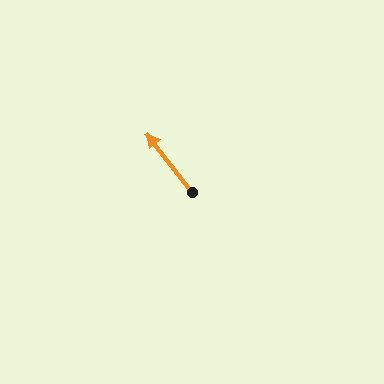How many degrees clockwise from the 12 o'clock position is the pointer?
Approximately 322 degrees.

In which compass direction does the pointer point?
Northwest.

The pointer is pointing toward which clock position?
Roughly 11 o'clock.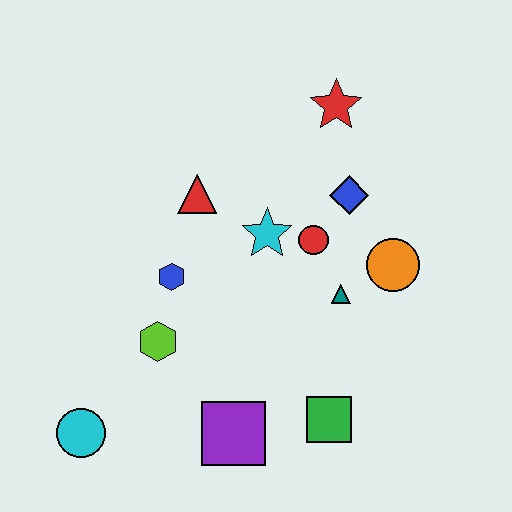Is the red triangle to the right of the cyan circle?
Yes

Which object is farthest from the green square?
The red star is farthest from the green square.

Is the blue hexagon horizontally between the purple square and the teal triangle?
No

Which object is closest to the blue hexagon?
The lime hexagon is closest to the blue hexagon.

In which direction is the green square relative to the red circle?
The green square is below the red circle.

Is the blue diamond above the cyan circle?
Yes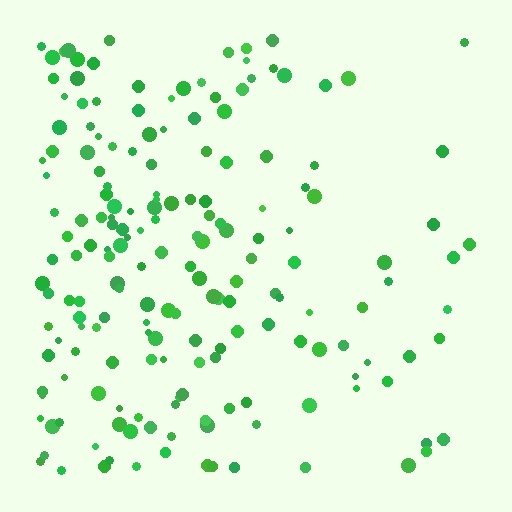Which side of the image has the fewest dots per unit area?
The right.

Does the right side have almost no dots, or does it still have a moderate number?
Still a moderate number, just noticeably fewer than the left.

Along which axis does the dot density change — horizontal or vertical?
Horizontal.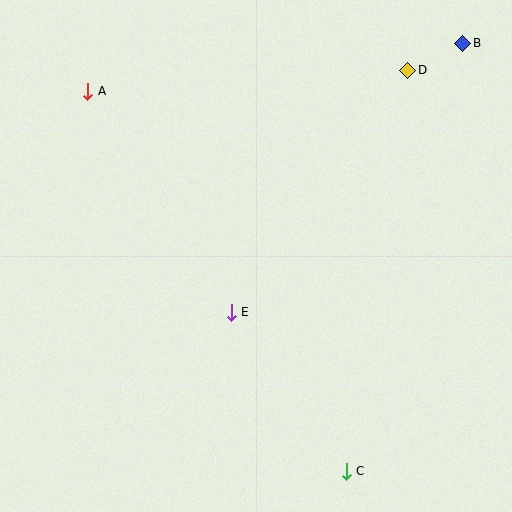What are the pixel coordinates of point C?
Point C is at (346, 471).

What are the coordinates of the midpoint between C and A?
The midpoint between C and A is at (217, 281).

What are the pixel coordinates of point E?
Point E is at (231, 312).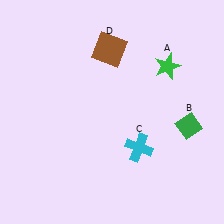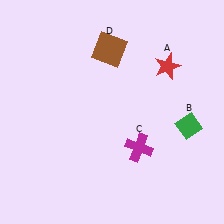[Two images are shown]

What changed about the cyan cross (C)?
In Image 1, C is cyan. In Image 2, it changed to magenta.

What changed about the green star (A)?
In Image 1, A is green. In Image 2, it changed to red.